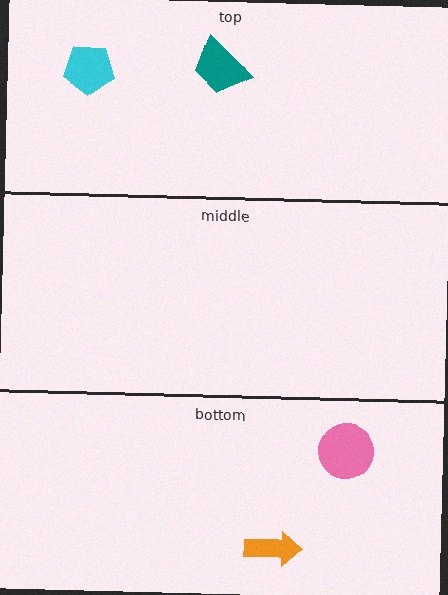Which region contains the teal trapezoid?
The top region.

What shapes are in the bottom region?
The orange arrow, the pink circle.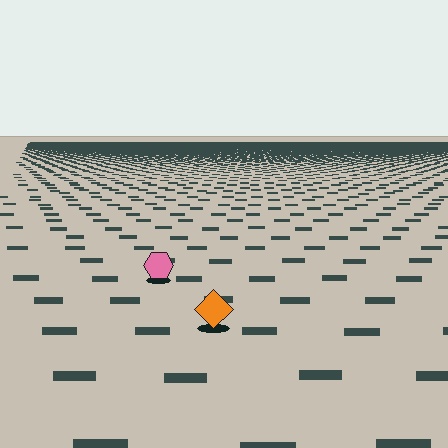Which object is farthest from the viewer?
The pink hexagon is farthest from the viewer. It appears smaller and the ground texture around it is denser.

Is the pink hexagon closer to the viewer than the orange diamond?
No. The orange diamond is closer — you can tell from the texture gradient: the ground texture is coarser near it.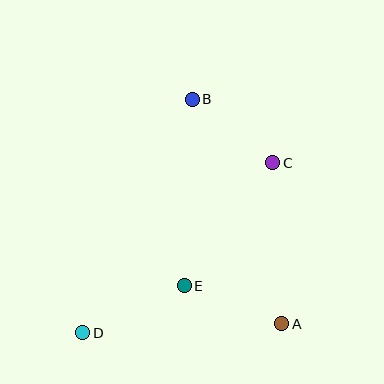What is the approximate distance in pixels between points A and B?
The distance between A and B is approximately 242 pixels.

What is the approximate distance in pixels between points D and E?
The distance between D and E is approximately 112 pixels.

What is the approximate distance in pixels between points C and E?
The distance between C and E is approximately 152 pixels.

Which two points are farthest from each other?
Points B and D are farthest from each other.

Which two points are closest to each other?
Points B and C are closest to each other.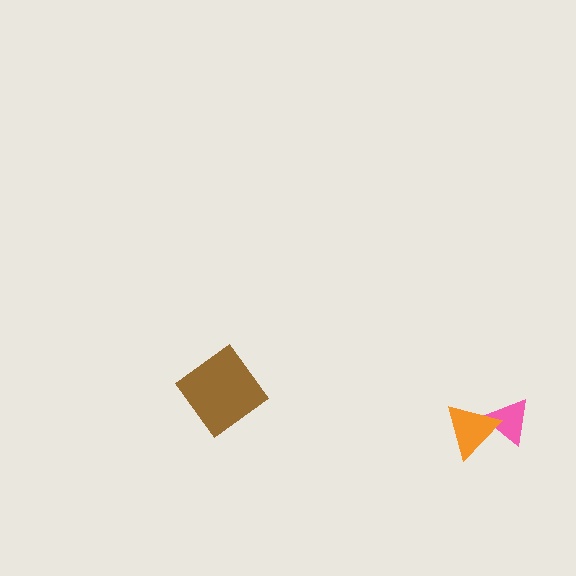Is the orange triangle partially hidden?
No, no other shape covers it.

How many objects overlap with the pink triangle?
1 object overlaps with the pink triangle.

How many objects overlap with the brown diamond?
0 objects overlap with the brown diamond.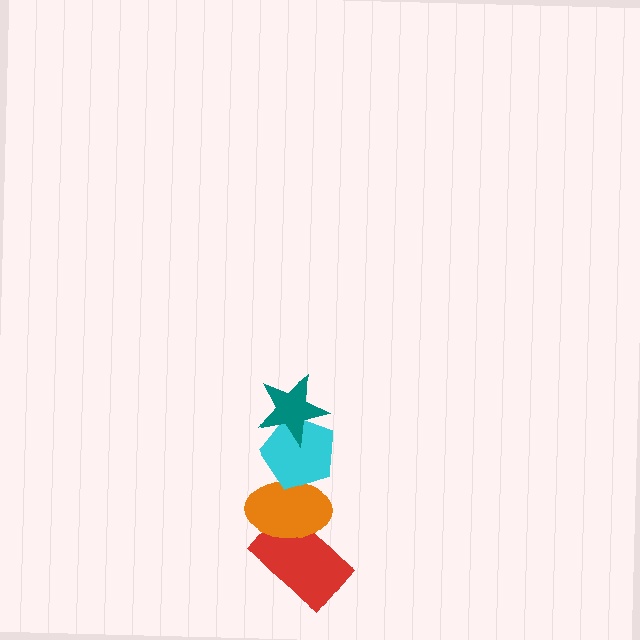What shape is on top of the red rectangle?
The orange ellipse is on top of the red rectangle.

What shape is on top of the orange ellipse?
The cyan pentagon is on top of the orange ellipse.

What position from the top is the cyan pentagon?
The cyan pentagon is 2nd from the top.